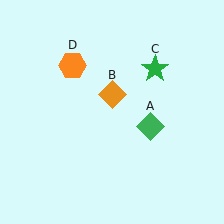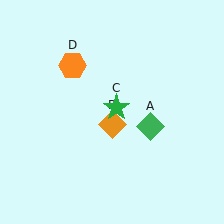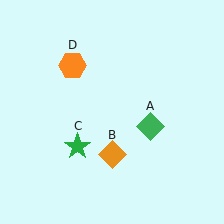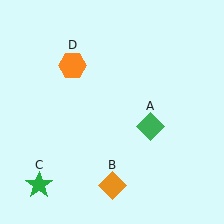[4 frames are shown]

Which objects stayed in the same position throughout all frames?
Green diamond (object A) and orange hexagon (object D) remained stationary.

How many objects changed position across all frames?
2 objects changed position: orange diamond (object B), green star (object C).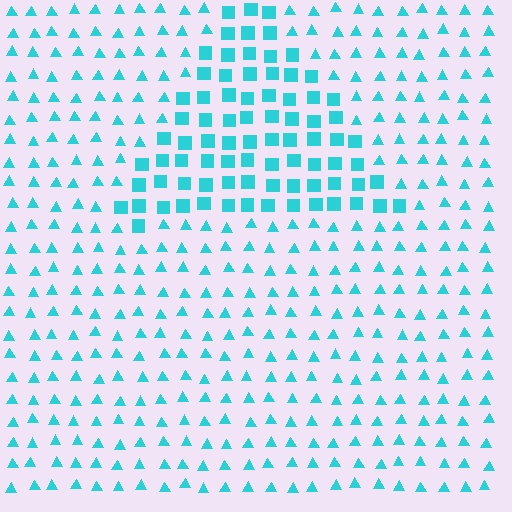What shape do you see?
I see a triangle.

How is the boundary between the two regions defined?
The boundary is defined by a change in element shape: squares inside vs. triangles outside. All elements share the same color and spacing.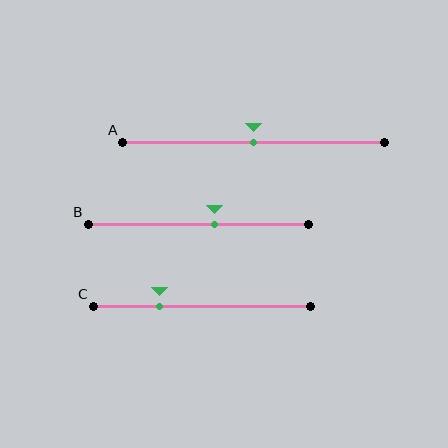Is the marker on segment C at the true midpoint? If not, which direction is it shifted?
No, the marker on segment C is shifted to the left by about 20% of the segment length.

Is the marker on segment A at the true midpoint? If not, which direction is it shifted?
Yes, the marker on segment A is at the true midpoint.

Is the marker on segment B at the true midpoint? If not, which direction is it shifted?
No, the marker on segment B is shifted to the right by about 7% of the segment length.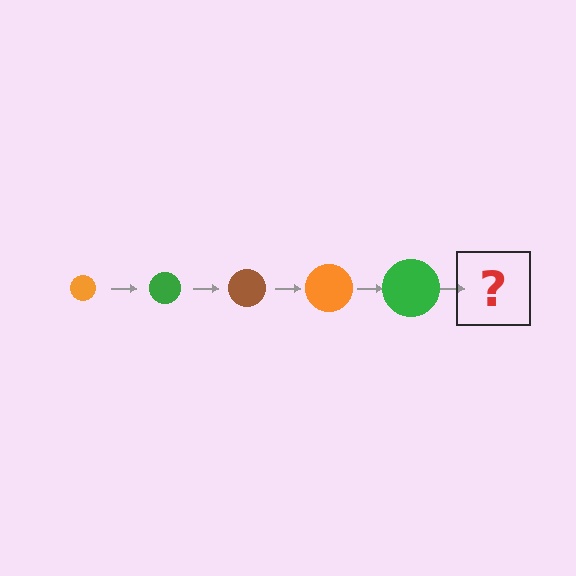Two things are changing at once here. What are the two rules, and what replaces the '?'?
The two rules are that the circle grows larger each step and the color cycles through orange, green, and brown. The '?' should be a brown circle, larger than the previous one.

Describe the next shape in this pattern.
It should be a brown circle, larger than the previous one.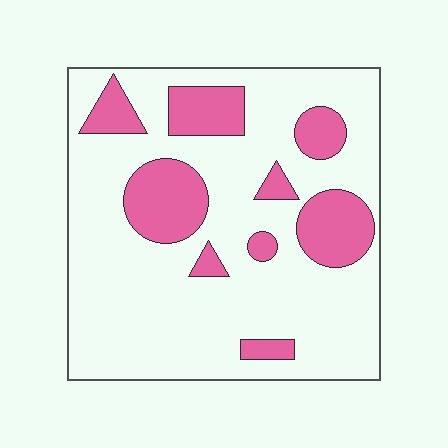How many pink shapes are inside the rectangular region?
9.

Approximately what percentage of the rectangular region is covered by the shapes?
Approximately 25%.